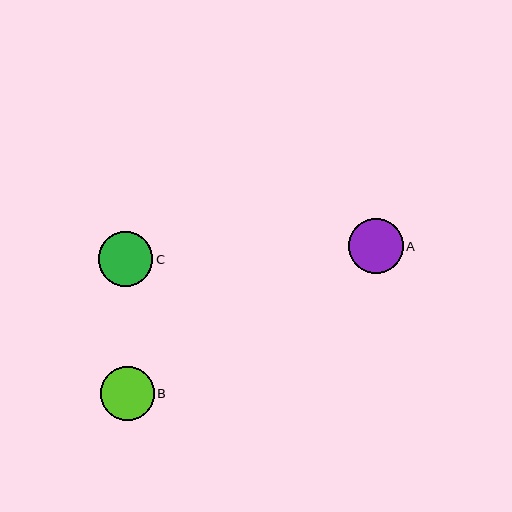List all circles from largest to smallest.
From largest to smallest: A, C, B.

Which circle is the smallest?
Circle B is the smallest with a size of approximately 54 pixels.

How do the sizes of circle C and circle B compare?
Circle C and circle B are approximately the same size.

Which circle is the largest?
Circle A is the largest with a size of approximately 55 pixels.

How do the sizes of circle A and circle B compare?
Circle A and circle B are approximately the same size.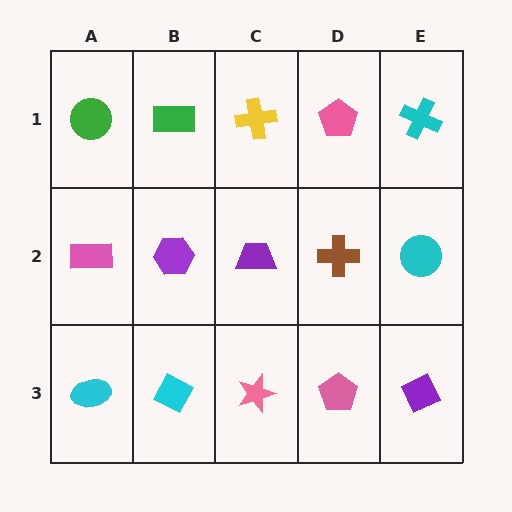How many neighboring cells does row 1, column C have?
3.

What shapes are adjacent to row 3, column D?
A brown cross (row 2, column D), a pink star (row 3, column C), a purple diamond (row 3, column E).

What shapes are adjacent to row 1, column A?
A pink rectangle (row 2, column A), a green rectangle (row 1, column B).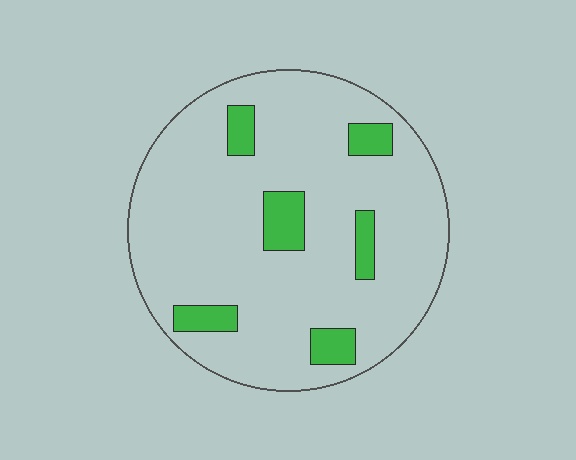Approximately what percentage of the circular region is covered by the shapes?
Approximately 15%.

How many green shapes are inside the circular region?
6.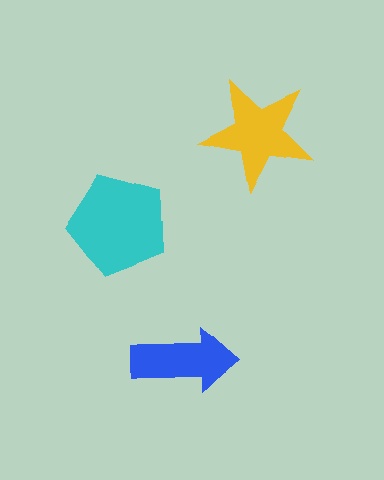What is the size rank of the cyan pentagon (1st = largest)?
1st.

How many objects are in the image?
There are 3 objects in the image.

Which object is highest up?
The yellow star is topmost.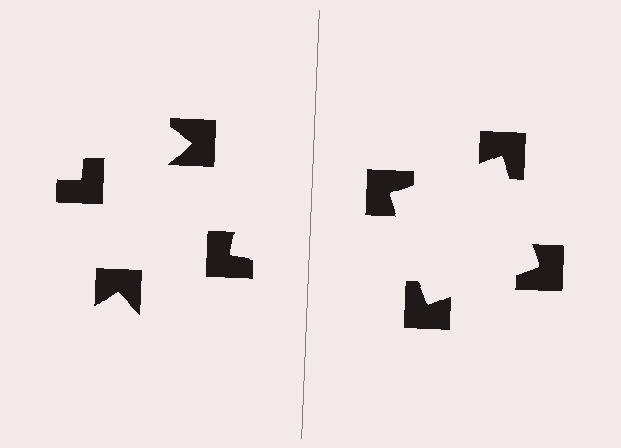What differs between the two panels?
The notched squares are positioned identically on both sides; only the wedge orientations differ. On the right they align to a square; on the left they are misaligned.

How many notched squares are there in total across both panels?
8 — 4 on each side.